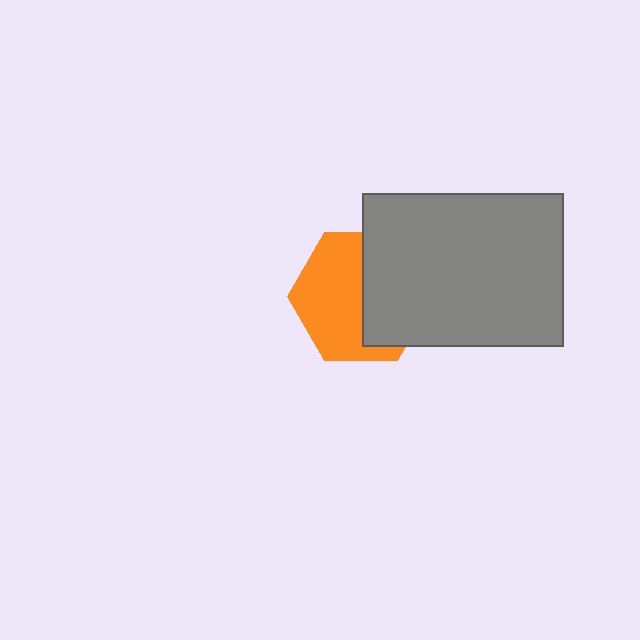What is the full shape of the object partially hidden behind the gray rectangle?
The partially hidden object is an orange hexagon.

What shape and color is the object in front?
The object in front is a gray rectangle.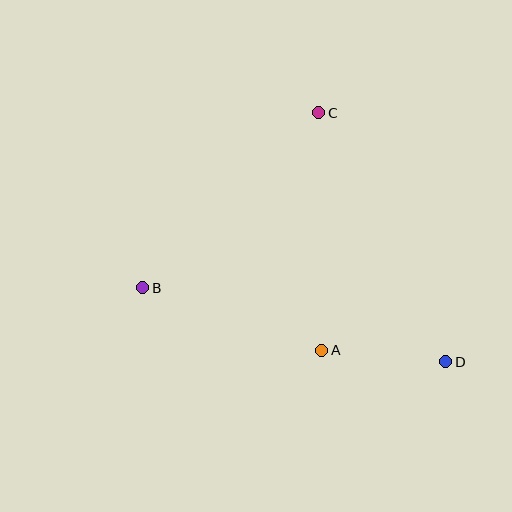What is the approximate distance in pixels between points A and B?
The distance between A and B is approximately 189 pixels.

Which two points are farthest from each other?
Points B and D are farthest from each other.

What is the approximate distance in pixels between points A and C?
The distance between A and C is approximately 238 pixels.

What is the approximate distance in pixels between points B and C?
The distance between B and C is approximately 248 pixels.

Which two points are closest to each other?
Points A and D are closest to each other.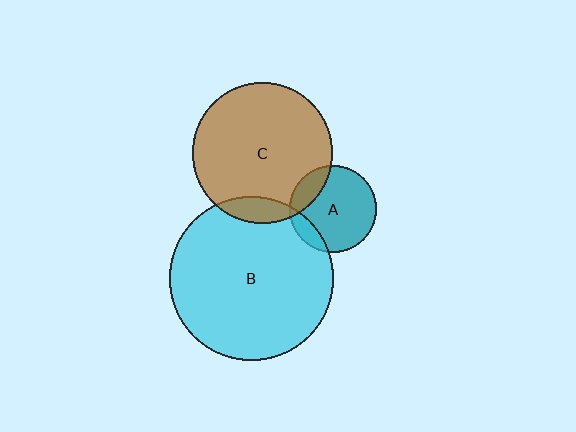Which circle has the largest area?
Circle B (cyan).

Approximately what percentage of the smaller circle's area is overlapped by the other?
Approximately 10%.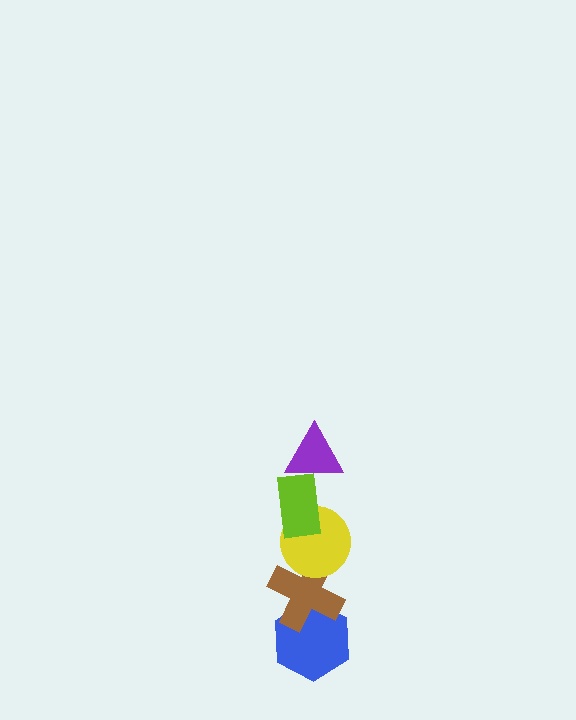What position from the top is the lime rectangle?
The lime rectangle is 2nd from the top.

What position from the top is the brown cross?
The brown cross is 4th from the top.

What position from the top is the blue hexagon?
The blue hexagon is 5th from the top.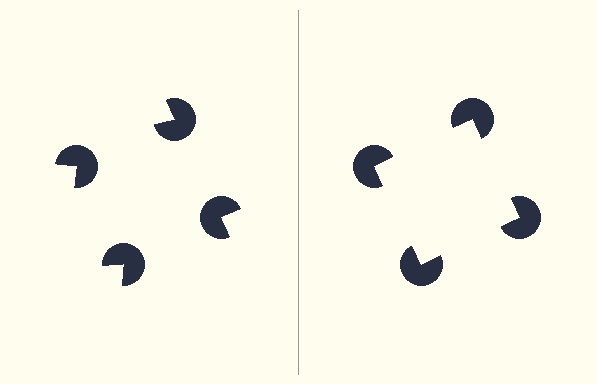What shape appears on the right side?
An illusory square.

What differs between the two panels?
The pac-man discs are positioned identically on both sides; only the wedge orientations differ. On the right they align to a square; on the left they are misaligned.